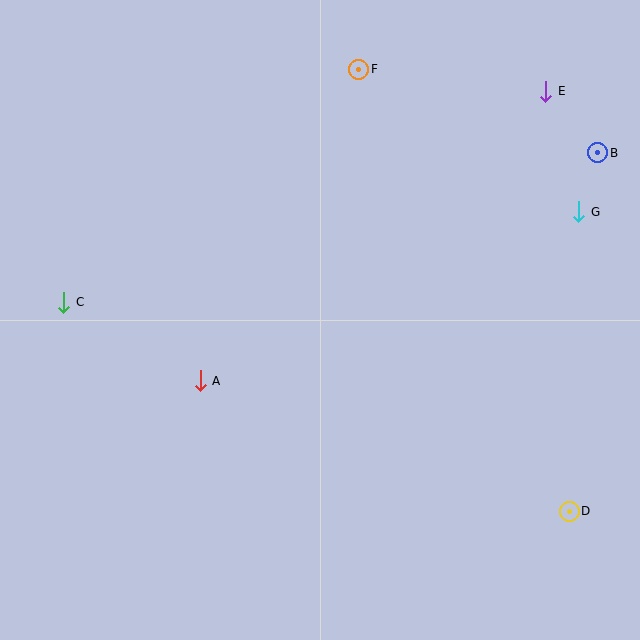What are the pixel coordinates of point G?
Point G is at (579, 212).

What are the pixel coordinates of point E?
Point E is at (546, 91).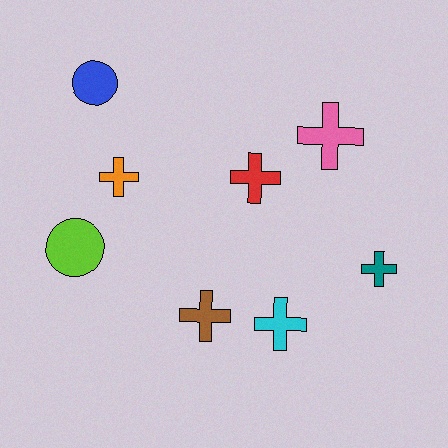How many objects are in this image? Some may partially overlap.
There are 8 objects.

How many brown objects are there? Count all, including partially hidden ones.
There is 1 brown object.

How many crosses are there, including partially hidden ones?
There are 6 crosses.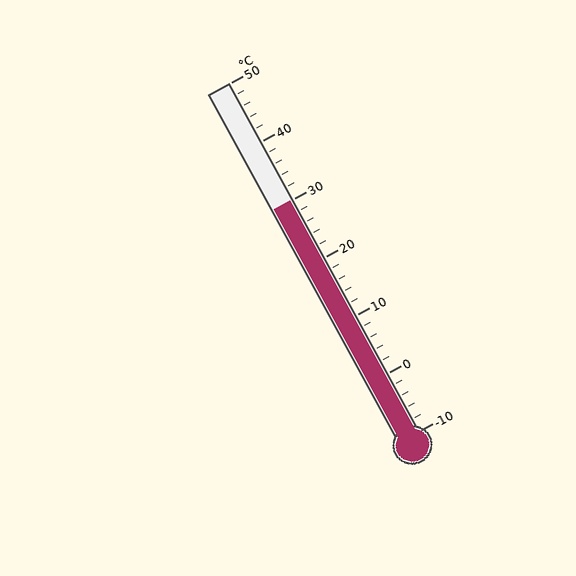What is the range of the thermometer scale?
The thermometer scale ranges from -10°C to 50°C.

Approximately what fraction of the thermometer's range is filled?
The thermometer is filled to approximately 65% of its range.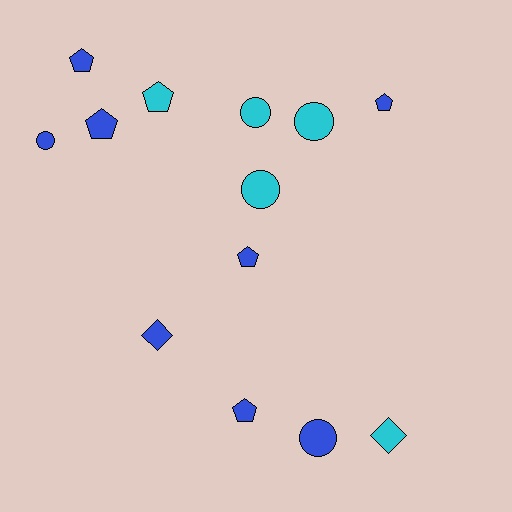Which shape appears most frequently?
Pentagon, with 6 objects.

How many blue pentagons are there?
There are 5 blue pentagons.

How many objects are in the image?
There are 13 objects.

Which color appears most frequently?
Blue, with 8 objects.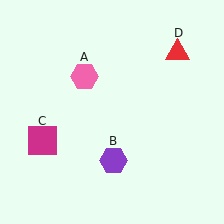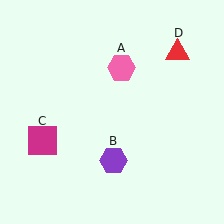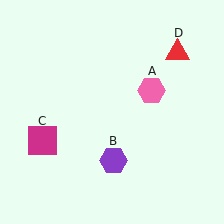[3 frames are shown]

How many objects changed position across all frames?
1 object changed position: pink hexagon (object A).